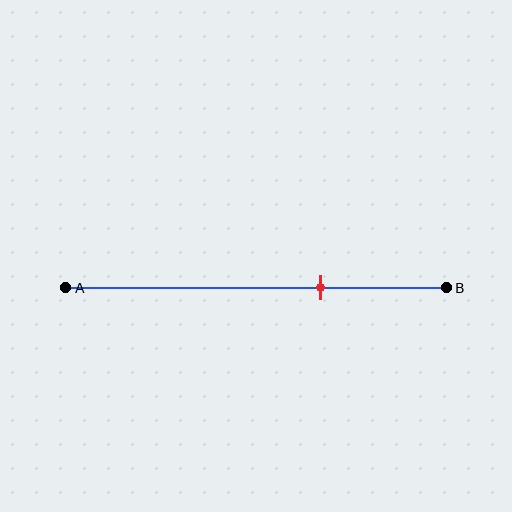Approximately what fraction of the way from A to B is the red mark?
The red mark is approximately 65% of the way from A to B.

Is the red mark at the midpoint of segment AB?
No, the mark is at about 65% from A, not at the 50% midpoint.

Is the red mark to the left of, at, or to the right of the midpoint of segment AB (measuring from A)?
The red mark is to the right of the midpoint of segment AB.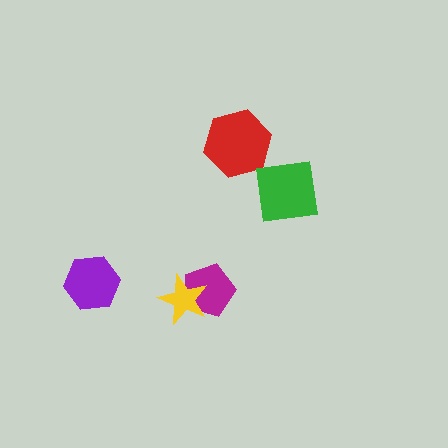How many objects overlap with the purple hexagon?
0 objects overlap with the purple hexagon.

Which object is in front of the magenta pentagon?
The yellow star is in front of the magenta pentagon.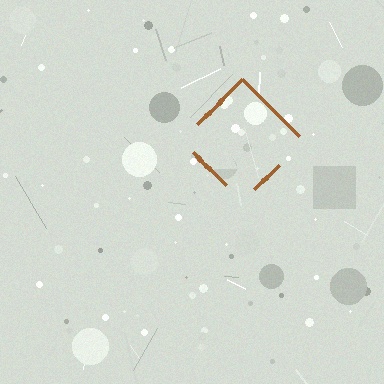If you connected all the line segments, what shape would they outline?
They would outline a diamond.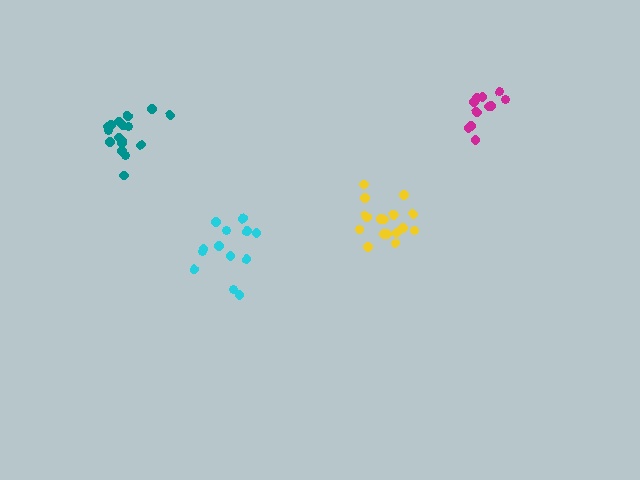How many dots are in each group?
Group 1: 11 dots, Group 2: 17 dots, Group 3: 17 dots, Group 4: 13 dots (58 total).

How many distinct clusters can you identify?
There are 4 distinct clusters.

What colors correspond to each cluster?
The clusters are colored: magenta, yellow, teal, cyan.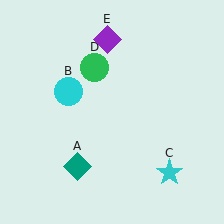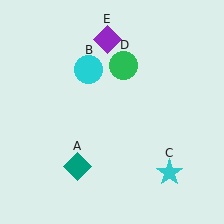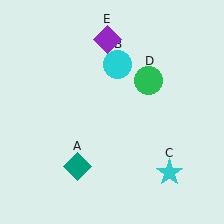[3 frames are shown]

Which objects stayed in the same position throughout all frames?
Teal diamond (object A) and cyan star (object C) and purple diamond (object E) remained stationary.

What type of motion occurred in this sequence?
The cyan circle (object B), green circle (object D) rotated clockwise around the center of the scene.